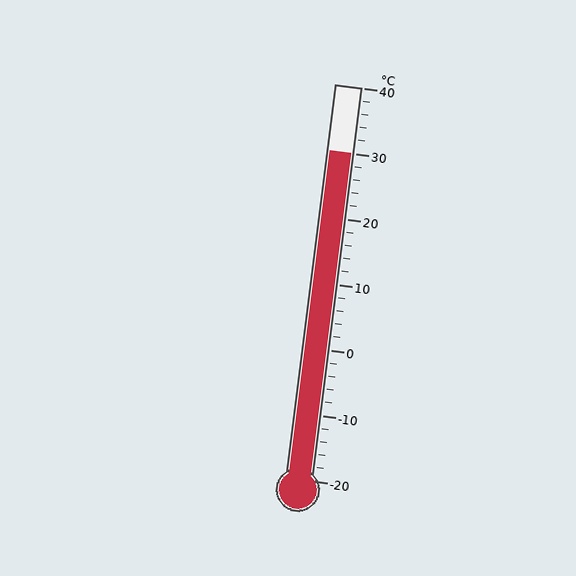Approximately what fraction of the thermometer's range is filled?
The thermometer is filled to approximately 85% of its range.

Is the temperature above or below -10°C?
The temperature is above -10°C.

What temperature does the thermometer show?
The thermometer shows approximately 30°C.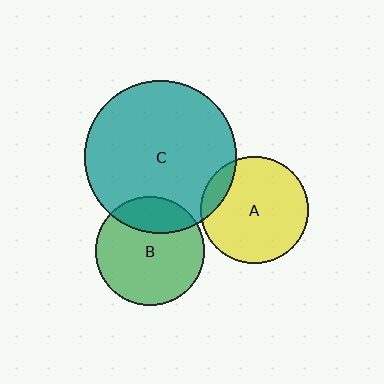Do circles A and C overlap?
Yes.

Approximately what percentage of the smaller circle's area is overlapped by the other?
Approximately 10%.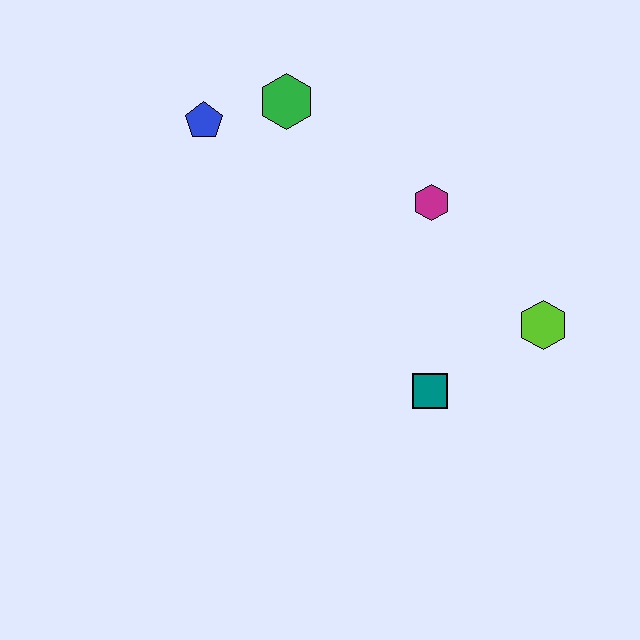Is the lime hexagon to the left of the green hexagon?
No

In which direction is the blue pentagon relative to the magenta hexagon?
The blue pentagon is to the left of the magenta hexagon.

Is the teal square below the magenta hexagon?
Yes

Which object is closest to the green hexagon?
The blue pentagon is closest to the green hexagon.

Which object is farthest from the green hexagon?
The lime hexagon is farthest from the green hexagon.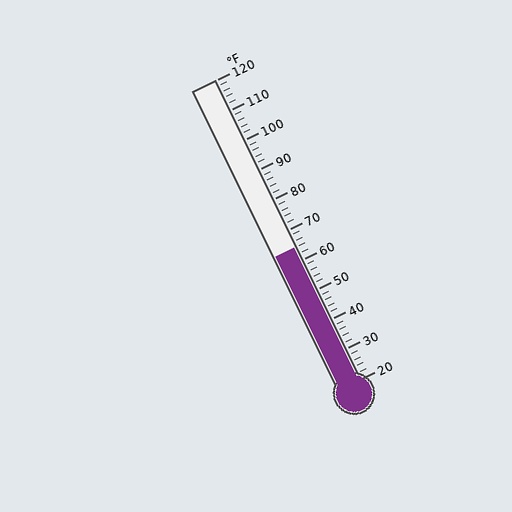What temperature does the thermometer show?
The thermometer shows approximately 64°F.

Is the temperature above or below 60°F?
The temperature is above 60°F.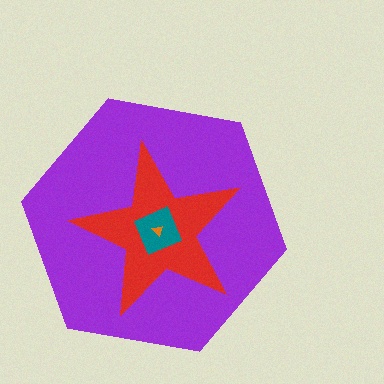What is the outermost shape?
The purple hexagon.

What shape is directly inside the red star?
The teal diamond.